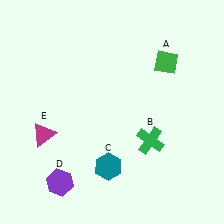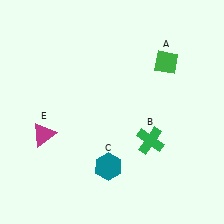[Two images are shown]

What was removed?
The purple hexagon (D) was removed in Image 2.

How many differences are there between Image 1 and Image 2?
There is 1 difference between the two images.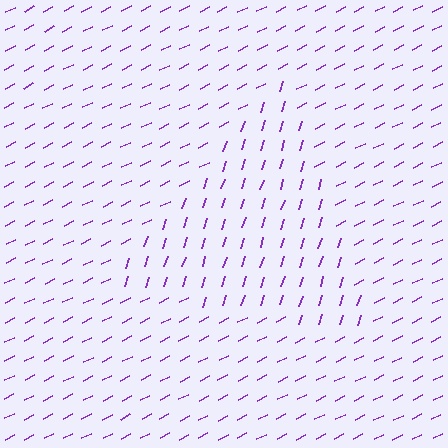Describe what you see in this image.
The image is filled with small purple line segments. A triangle region in the image has lines oriented differently from the surrounding lines, creating a visible texture boundary.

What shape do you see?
I see a triangle.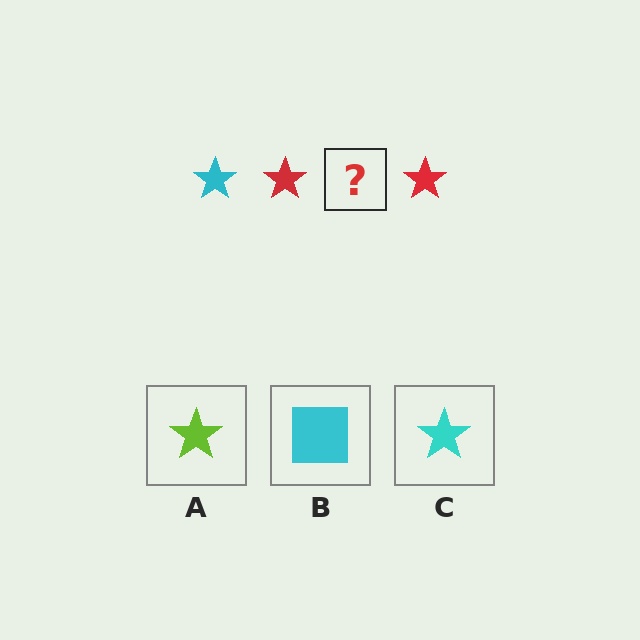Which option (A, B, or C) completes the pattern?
C.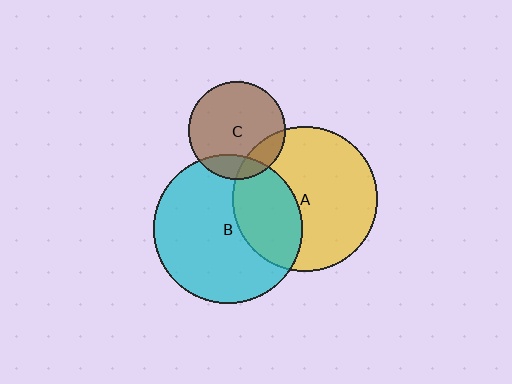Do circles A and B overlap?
Yes.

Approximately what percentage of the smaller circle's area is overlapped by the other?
Approximately 35%.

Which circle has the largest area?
Circle B (cyan).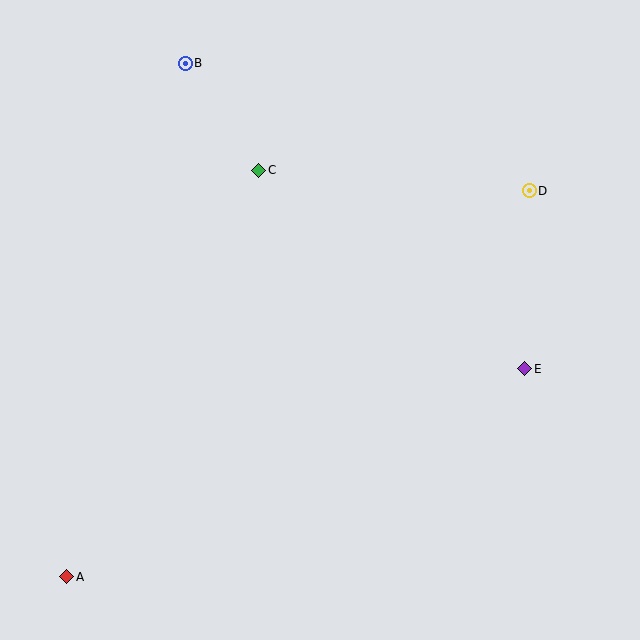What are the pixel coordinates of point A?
Point A is at (67, 577).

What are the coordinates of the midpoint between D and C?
The midpoint between D and C is at (394, 180).